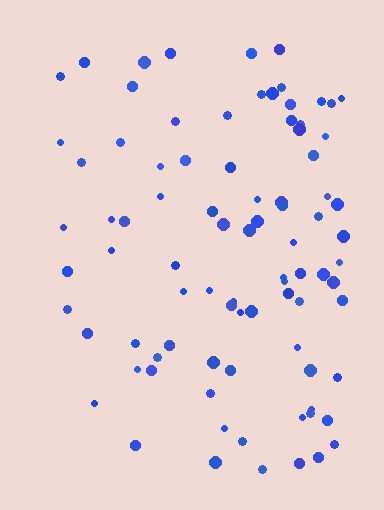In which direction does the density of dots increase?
From left to right, with the right side densest.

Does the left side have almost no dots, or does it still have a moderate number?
Still a moderate number, just noticeably fewer than the right.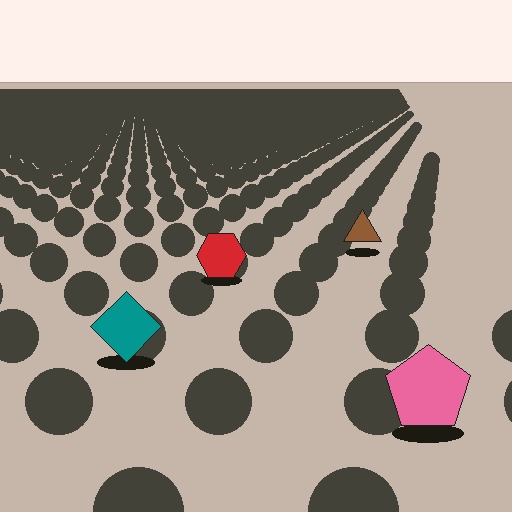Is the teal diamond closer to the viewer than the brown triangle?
Yes. The teal diamond is closer — you can tell from the texture gradient: the ground texture is coarser near it.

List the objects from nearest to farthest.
From nearest to farthest: the pink pentagon, the teal diamond, the red hexagon, the brown triangle.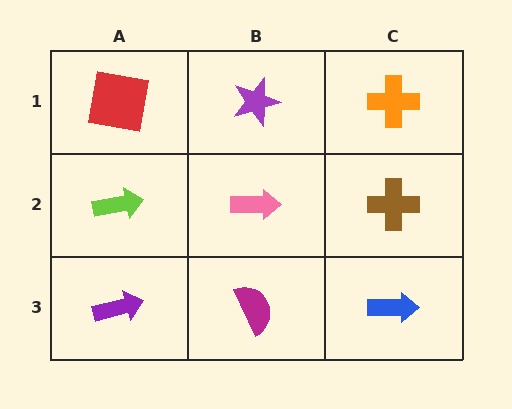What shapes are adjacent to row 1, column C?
A brown cross (row 2, column C), a purple star (row 1, column B).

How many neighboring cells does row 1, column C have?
2.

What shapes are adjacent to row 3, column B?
A pink arrow (row 2, column B), a purple arrow (row 3, column A), a blue arrow (row 3, column C).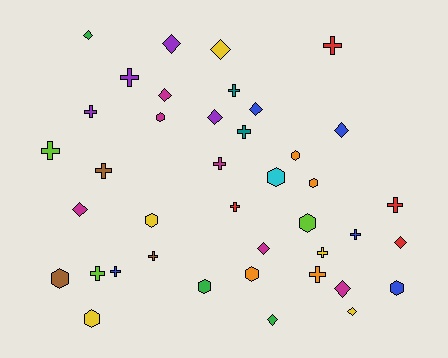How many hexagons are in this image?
There are 11 hexagons.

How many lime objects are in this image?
There are 3 lime objects.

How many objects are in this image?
There are 40 objects.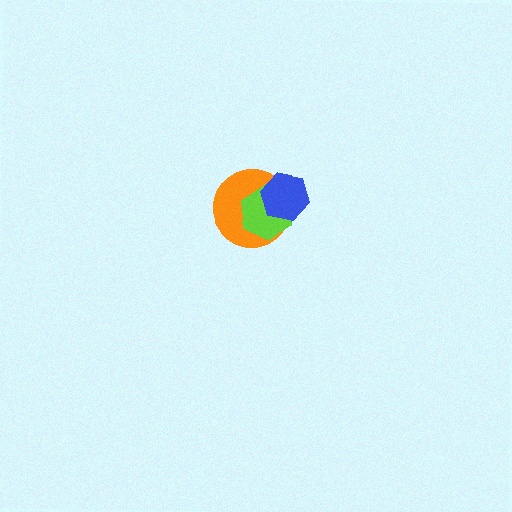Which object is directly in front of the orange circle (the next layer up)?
The lime hexagon is directly in front of the orange circle.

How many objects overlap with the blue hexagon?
2 objects overlap with the blue hexagon.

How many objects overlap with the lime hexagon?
2 objects overlap with the lime hexagon.